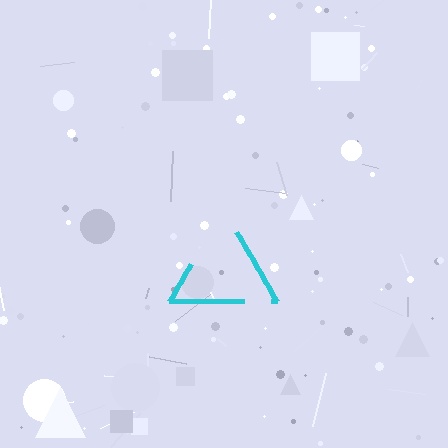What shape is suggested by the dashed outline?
The dashed outline suggests a triangle.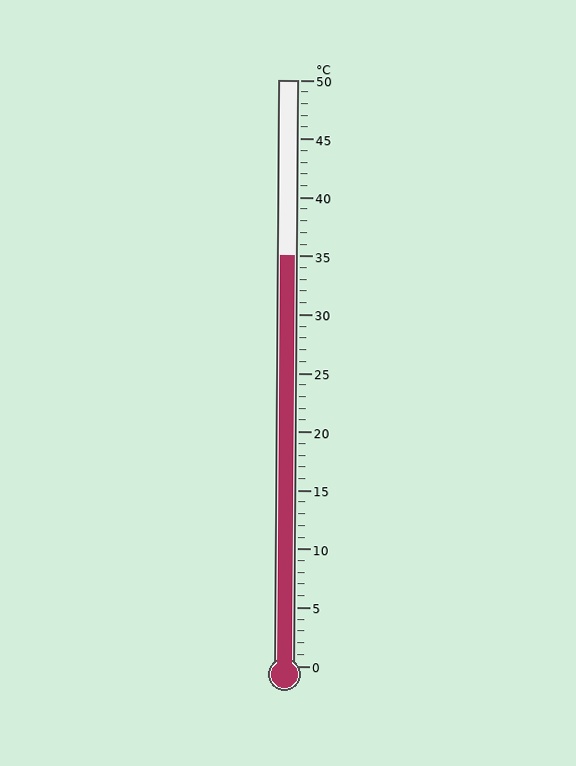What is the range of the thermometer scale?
The thermometer scale ranges from 0°C to 50°C.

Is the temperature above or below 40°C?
The temperature is below 40°C.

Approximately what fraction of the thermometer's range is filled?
The thermometer is filled to approximately 70% of its range.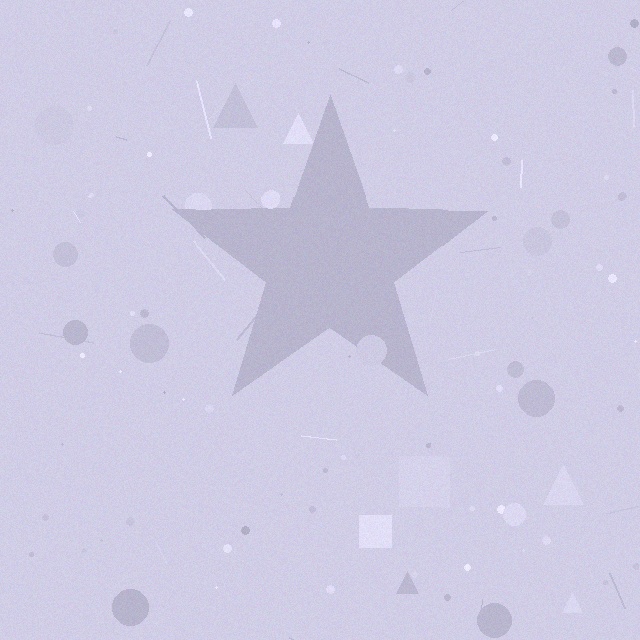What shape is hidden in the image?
A star is hidden in the image.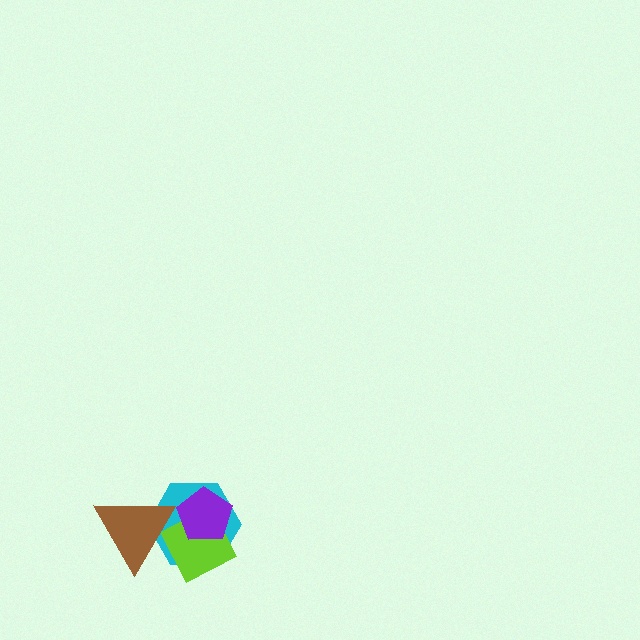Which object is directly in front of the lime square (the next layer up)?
The brown triangle is directly in front of the lime square.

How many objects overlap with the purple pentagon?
2 objects overlap with the purple pentagon.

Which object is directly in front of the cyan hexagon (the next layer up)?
The lime square is directly in front of the cyan hexagon.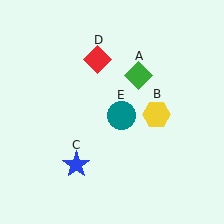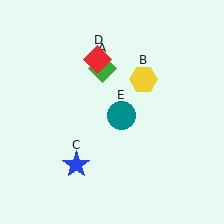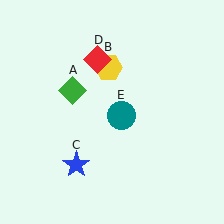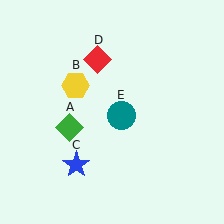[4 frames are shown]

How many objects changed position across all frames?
2 objects changed position: green diamond (object A), yellow hexagon (object B).